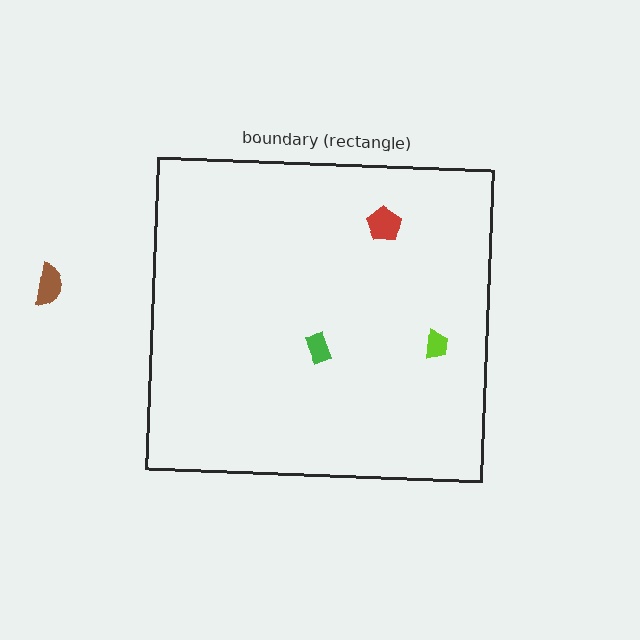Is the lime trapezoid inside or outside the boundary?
Inside.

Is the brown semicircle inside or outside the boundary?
Outside.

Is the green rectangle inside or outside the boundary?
Inside.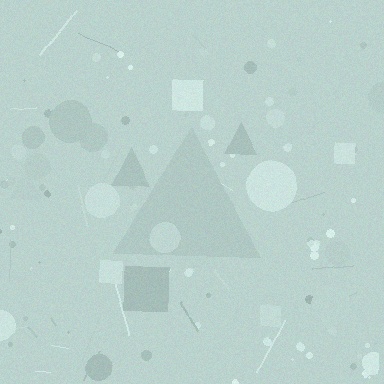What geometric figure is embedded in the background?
A triangle is embedded in the background.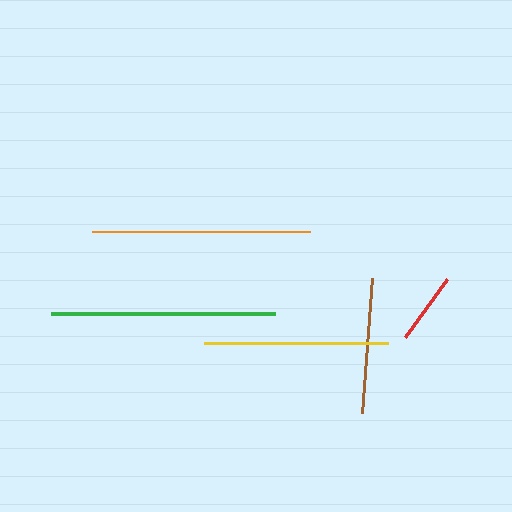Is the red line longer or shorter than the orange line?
The orange line is longer than the red line.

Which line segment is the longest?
The green line is the longest at approximately 224 pixels.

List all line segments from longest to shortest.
From longest to shortest: green, orange, yellow, brown, red.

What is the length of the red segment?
The red segment is approximately 71 pixels long.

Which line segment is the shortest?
The red line is the shortest at approximately 71 pixels.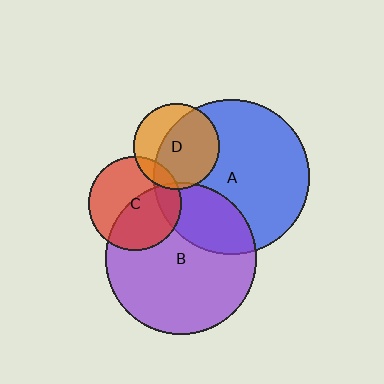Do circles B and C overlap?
Yes.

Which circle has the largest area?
Circle A (blue).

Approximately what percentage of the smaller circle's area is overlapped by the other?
Approximately 50%.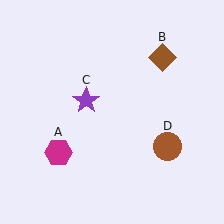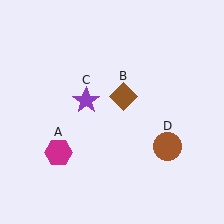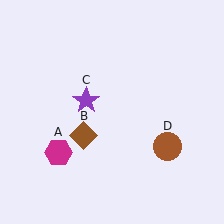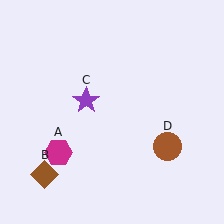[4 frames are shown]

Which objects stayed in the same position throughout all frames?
Magenta hexagon (object A) and purple star (object C) and brown circle (object D) remained stationary.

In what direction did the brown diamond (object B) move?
The brown diamond (object B) moved down and to the left.